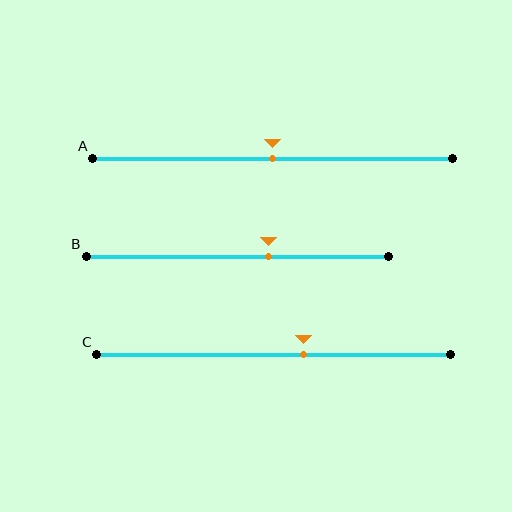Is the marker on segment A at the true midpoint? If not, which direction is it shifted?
Yes, the marker on segment A is at the true midpoint.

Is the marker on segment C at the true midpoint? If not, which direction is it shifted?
No, the marker on segment C is shifted to the right by about 8% of the segment length.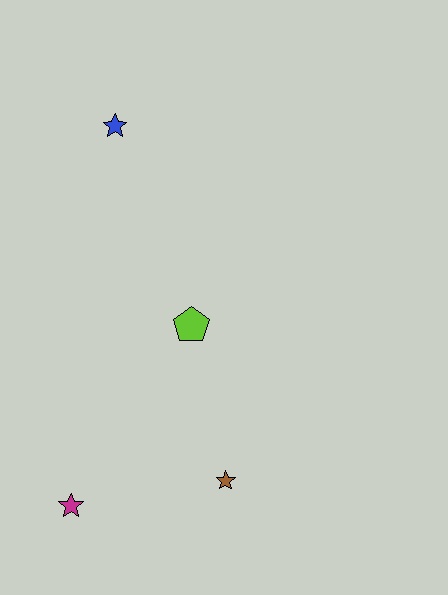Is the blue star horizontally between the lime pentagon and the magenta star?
Yes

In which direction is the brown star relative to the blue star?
The brown star is below the blue star.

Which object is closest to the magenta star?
The brown star is closest to the magenta star.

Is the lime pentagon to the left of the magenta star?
No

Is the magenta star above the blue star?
No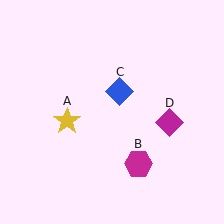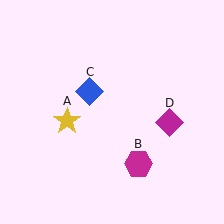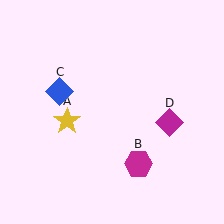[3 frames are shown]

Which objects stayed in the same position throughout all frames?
Yellow star (object A) and magenta hexagon (object B) and magenta diamond (object D) remained stationary.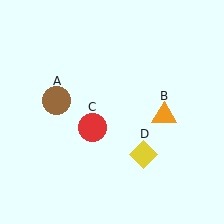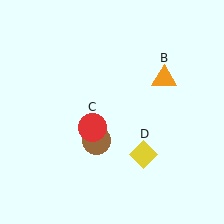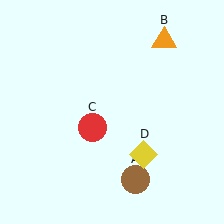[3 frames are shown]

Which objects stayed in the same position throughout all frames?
Red circle (object C) and yellow diamond (object D) remained stationary.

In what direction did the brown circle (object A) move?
The brown circle (object A) moved down and to the right.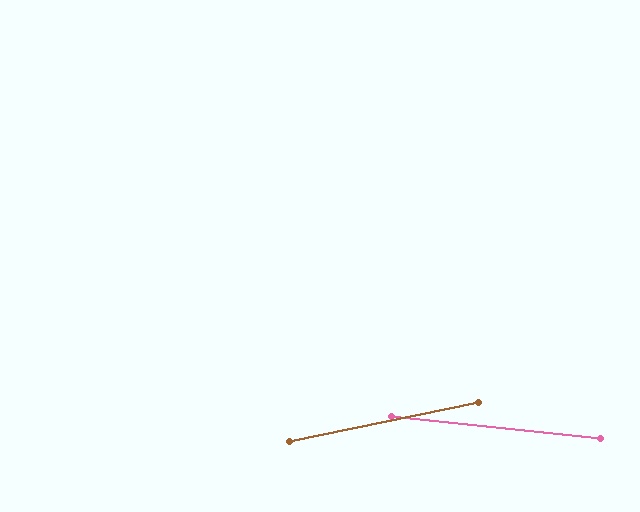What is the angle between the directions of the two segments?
Approximately 18 degrees.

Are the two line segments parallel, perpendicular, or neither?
Neither parallel nor perpendicular — they differ by about 18°.